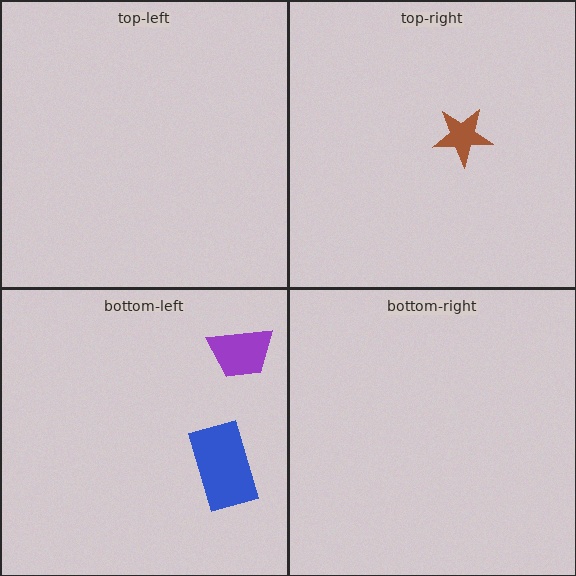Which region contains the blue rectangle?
The bottom-left region.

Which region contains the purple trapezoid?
The bottom-left region.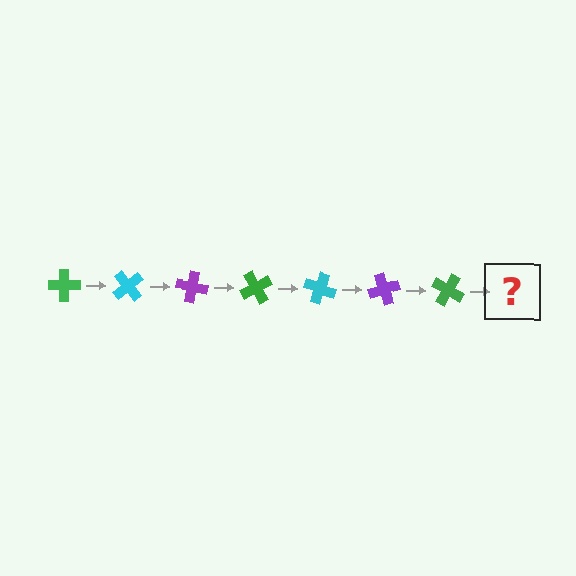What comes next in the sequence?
The next element should be a cyan cross, rotated 350 degrees from the start.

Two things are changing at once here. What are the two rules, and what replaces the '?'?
The two rules are that it rotates 50 degrees each step and the color cycles through green, cyan, and purple. The '?' should be a cyan cross, rotated 350 degrees from the start.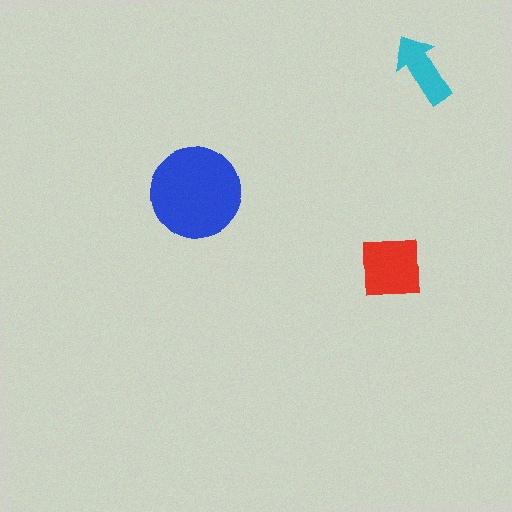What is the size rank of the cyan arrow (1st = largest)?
3rd.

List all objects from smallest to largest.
The cyan arrow, the red square, the blue circle.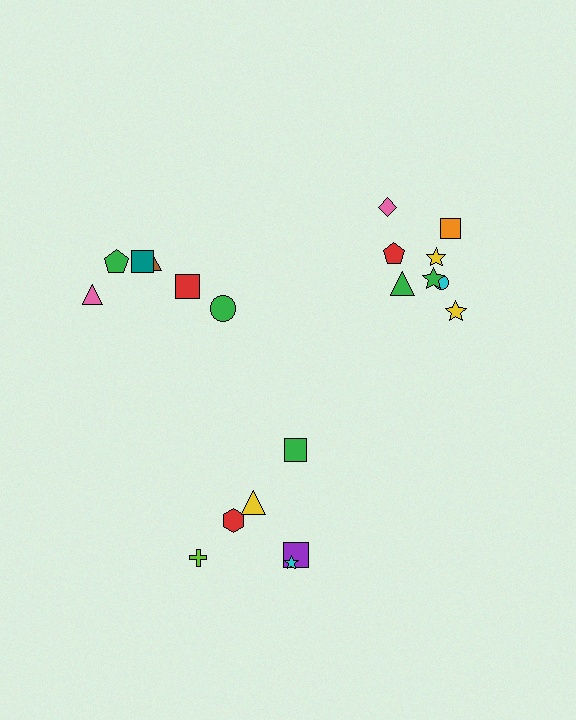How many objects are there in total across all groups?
There are 20 objects.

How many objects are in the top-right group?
There are 8 objects.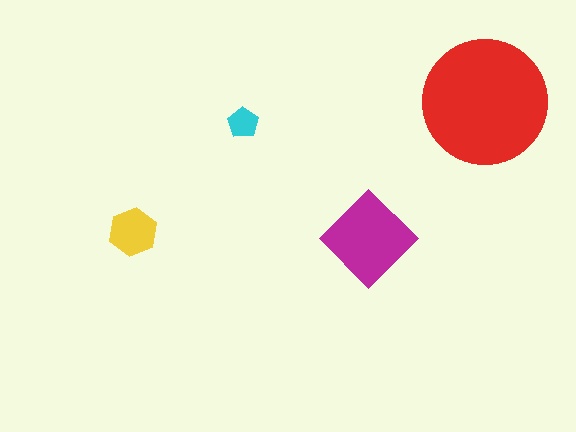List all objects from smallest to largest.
The cyan pentagon, the yellow hexagon, the magenta diamond, the red circle.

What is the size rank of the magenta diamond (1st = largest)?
2nd.